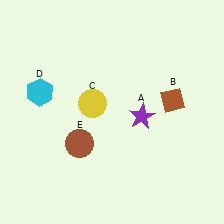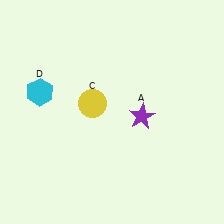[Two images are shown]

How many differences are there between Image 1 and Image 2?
There are 2 differences between the two images.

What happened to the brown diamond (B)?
The brown diamond (B) was removed in Image 2. It was in the top-right area of Image 1.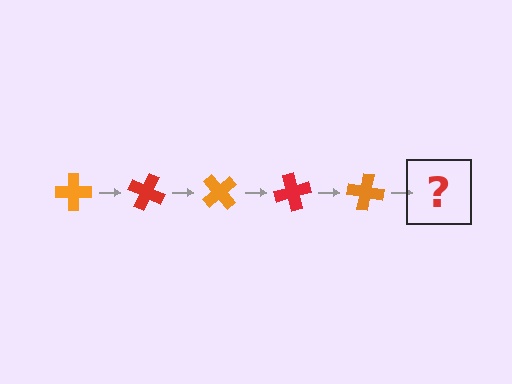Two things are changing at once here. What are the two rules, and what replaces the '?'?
The two rules are that it rotates 25 degrees each step and the color cycles through orange and red. The '?' should be a red cross, rotated 125 degrees from the start.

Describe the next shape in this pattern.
It should be a red cross, rotated 125 degrees from the start.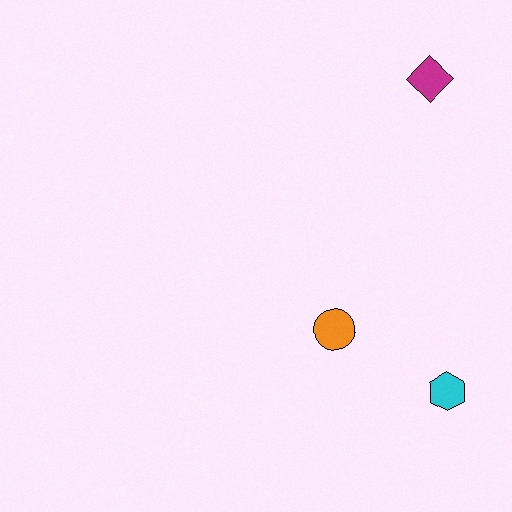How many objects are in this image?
There are 3 objects.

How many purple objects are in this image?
There are no purple objects.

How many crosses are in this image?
There are no crosses.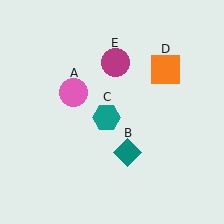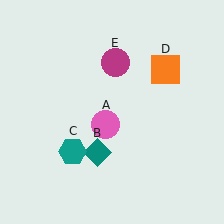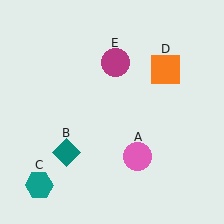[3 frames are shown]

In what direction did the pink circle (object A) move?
The pink circle (object A) moved down and to the right.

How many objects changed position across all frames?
3 objects changed position: pink circle (object A), teal diamond (object B), teal hexagon (object C).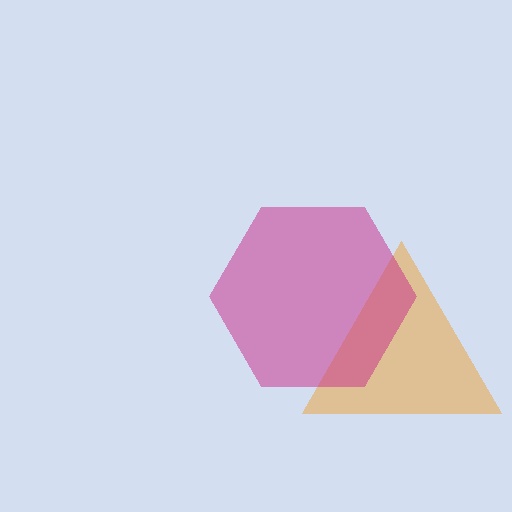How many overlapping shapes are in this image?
There are 2 overlapping shapes in the image.